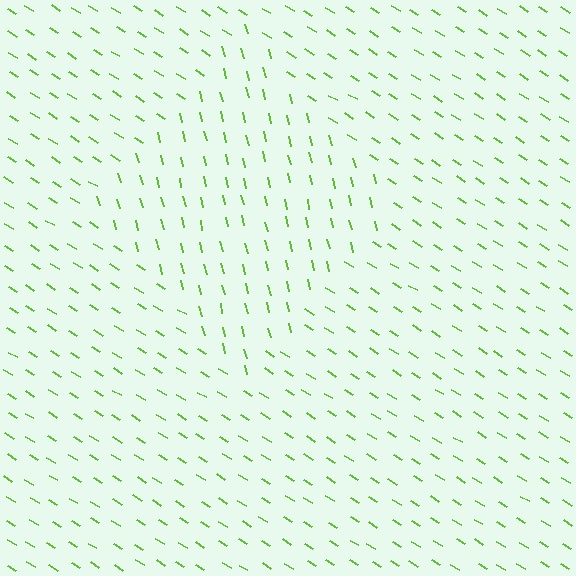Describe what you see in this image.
The image is filled with small lime line segments. A diamond region in the image has lines oriented differently from the surrounding lines, creating a visible texture boundary.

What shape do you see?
I see a diamond.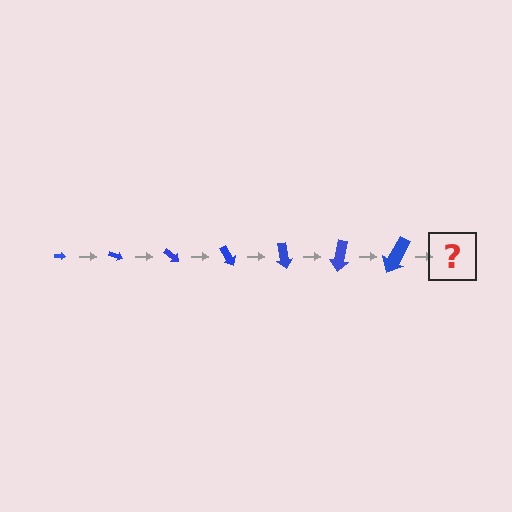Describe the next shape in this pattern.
It should be an arrow, larger than the previous one and rotated 140 degrees from the start.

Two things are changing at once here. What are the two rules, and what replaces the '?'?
The two rules are that the arrow grows larger each step and it rotates 20 degrees each step. The '?' should be an arrow, larger than the previous one and rotated 140 degrees from the start.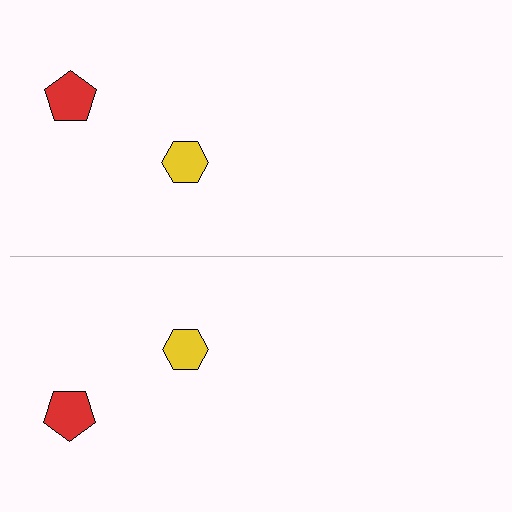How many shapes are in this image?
There are 4 shapes in this image.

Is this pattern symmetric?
Yes, this pattern has bilateral (reflection) symmetry.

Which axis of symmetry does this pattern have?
The pattern has a horizontal axis of symmetry running through the center of the image.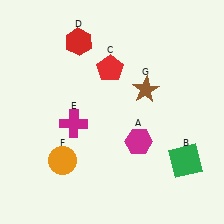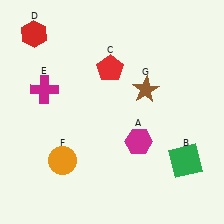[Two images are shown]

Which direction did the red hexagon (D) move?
The red hexagon (D) moved left.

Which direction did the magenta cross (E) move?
The magenta cross (E) moved up.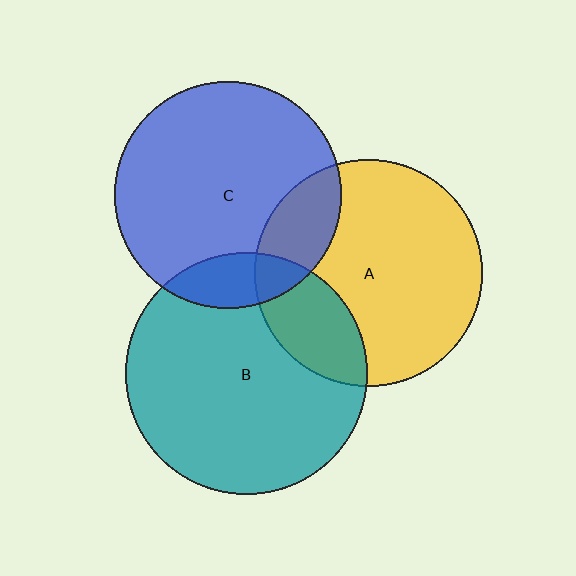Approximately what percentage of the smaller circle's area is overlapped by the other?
Approximately 20%.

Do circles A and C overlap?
Yes.